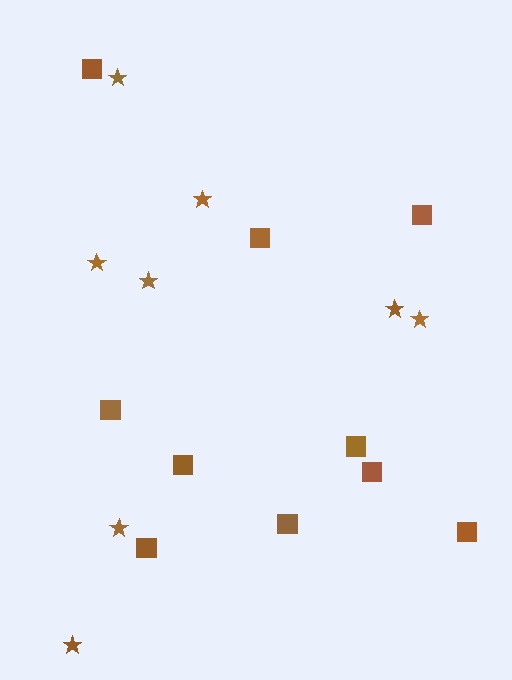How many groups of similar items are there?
There are 2 groups: one group of squares (10) and one group of stars (8).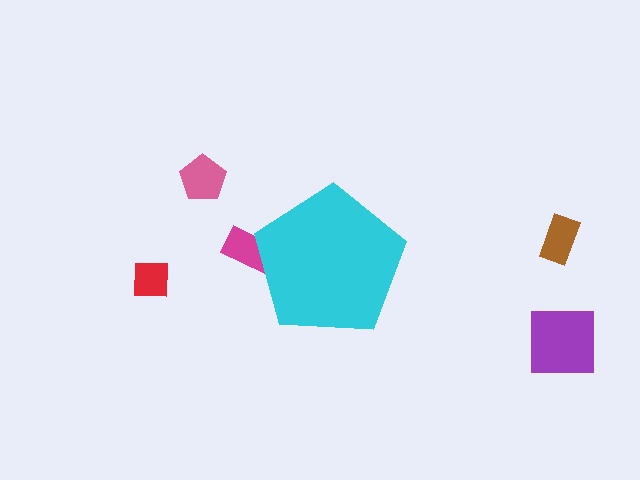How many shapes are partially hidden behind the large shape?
1 shape is partially hidden.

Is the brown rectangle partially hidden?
No, the brown rectangle is fully visible.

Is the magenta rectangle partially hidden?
Yes, the magenta rectangle is partially hidden behind the cyan pentagon.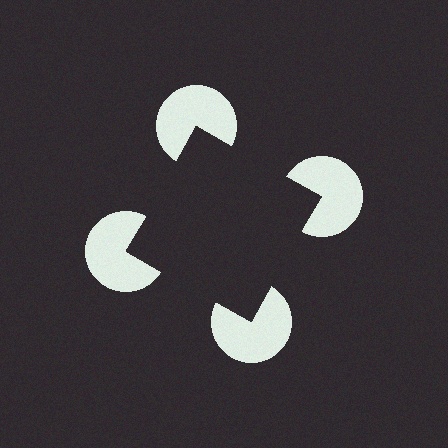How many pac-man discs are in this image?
There are 4 — one at each vertex of the illusory square.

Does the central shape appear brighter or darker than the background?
It typically appears slightly darker than the background, even though no actual brightness change is drawn.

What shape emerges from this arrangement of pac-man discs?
An illusory square — its edges are inferred from the aligned wedge cuts in the pac-man discs, not physically drawn.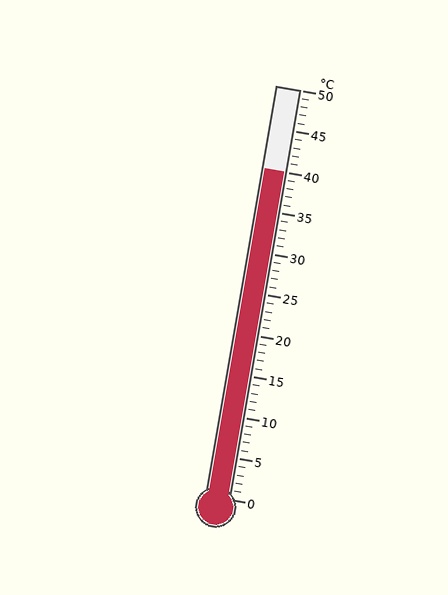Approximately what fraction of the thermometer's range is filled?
The thermometer is filled to approximately 80% of its range.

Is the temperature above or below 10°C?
The temperature is above 10°C.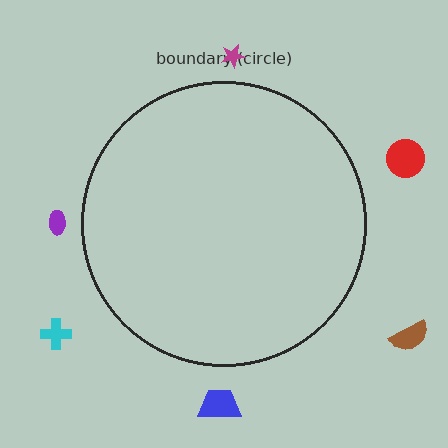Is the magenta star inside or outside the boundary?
Outside.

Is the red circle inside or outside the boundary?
Outside.